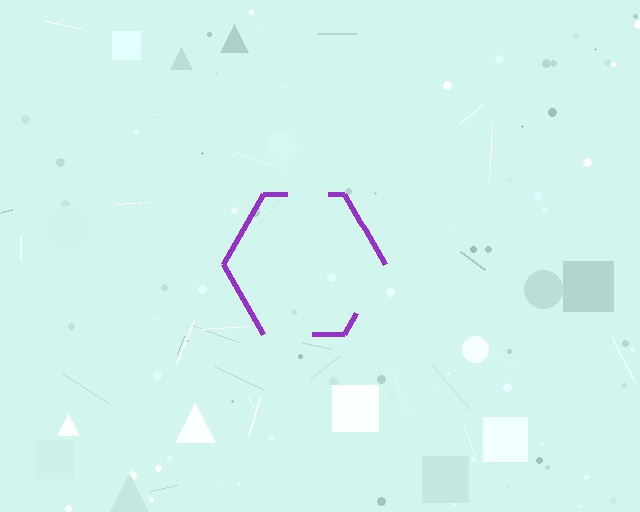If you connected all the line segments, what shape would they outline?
They would outline a hexagon.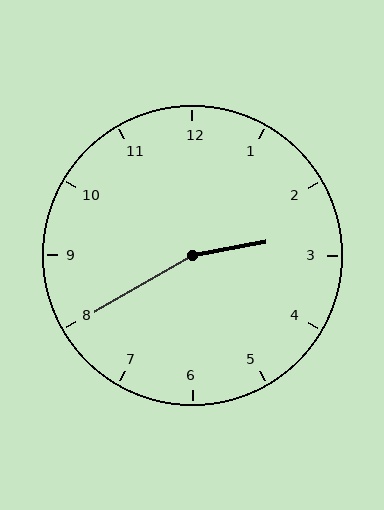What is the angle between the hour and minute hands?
Approximately 160 degrees.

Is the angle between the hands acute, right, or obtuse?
It is obtuse.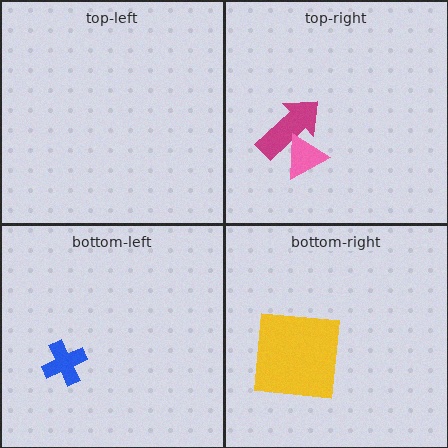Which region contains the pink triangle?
The top-right region.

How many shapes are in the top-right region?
2.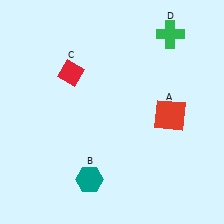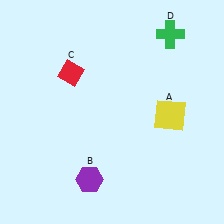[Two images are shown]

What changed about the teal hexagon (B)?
In Image 1, B is teal. In Image 2, it changed to purple.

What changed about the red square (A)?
In Image 1, A is red. In Image 2, it changed to yellow.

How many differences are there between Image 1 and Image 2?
There are 2 differences between the two images.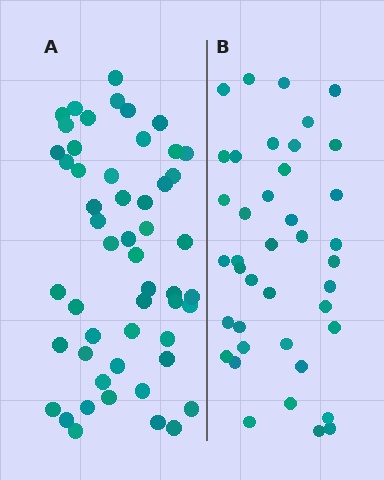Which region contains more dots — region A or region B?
Region A (the left region) has more dots.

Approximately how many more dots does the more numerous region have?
Region A has roughly 12 or so more dots than region B.